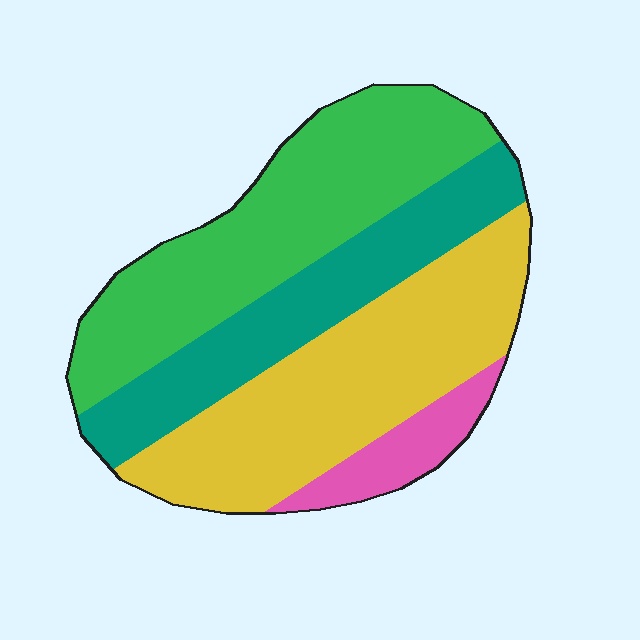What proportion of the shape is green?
Green takes up about one third (1/3) of the shape.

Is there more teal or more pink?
Teal.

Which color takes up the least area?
Pink, at roughly 10%.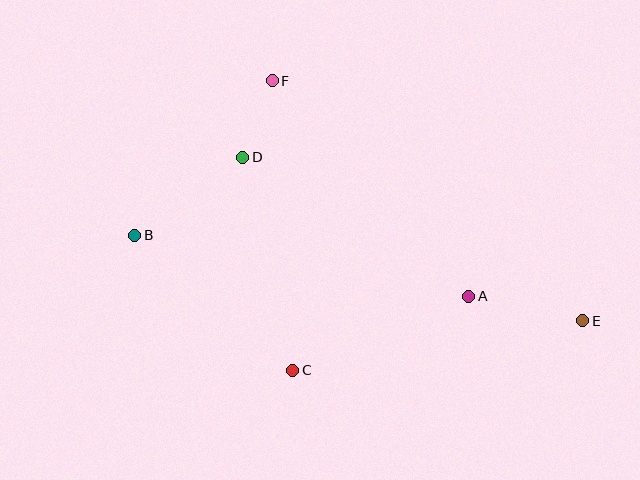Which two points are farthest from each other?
Points B and E are farthest from each other.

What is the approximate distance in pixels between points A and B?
The distance between A and B is approximately 340 pixels.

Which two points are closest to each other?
Points D and F are closest to each other.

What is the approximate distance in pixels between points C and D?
The distance between C and D is approximately 219 pixels.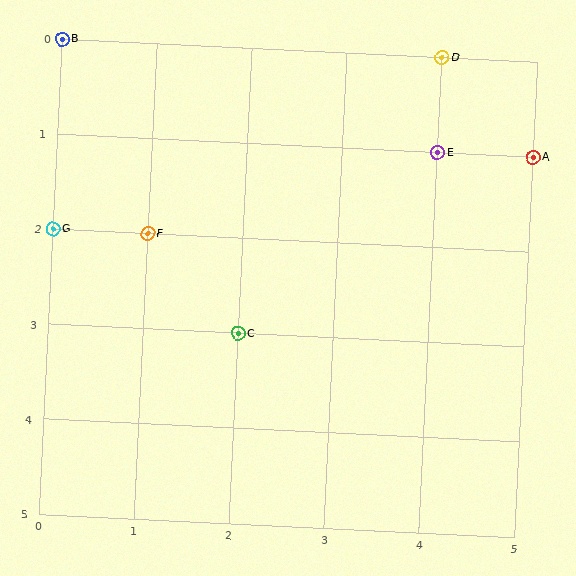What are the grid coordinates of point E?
Point E is at grid coordinates (4, 1).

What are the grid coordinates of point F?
Point F is at grid coordinates (1, 2).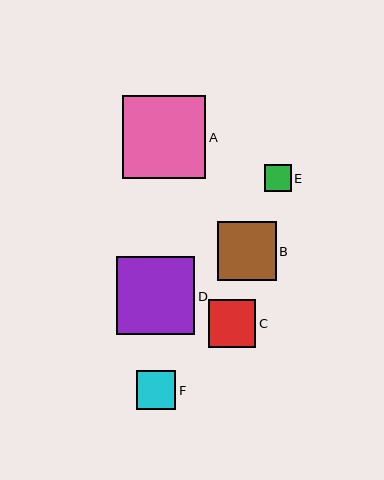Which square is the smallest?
Square E is the smallest with a size of approximately 26 pixels.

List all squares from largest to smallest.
From largest to smallest: A, D, B, C, F, E.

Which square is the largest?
Square A is the largest with a size of approximately 83 pixels.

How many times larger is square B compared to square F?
Square B is approximately 1.5 times the size of square F.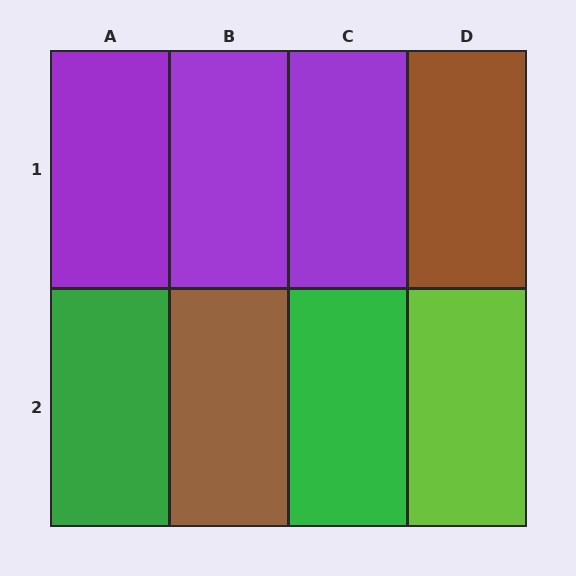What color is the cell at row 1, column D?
Brown.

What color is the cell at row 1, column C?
Purple.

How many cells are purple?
3 cells are purple.